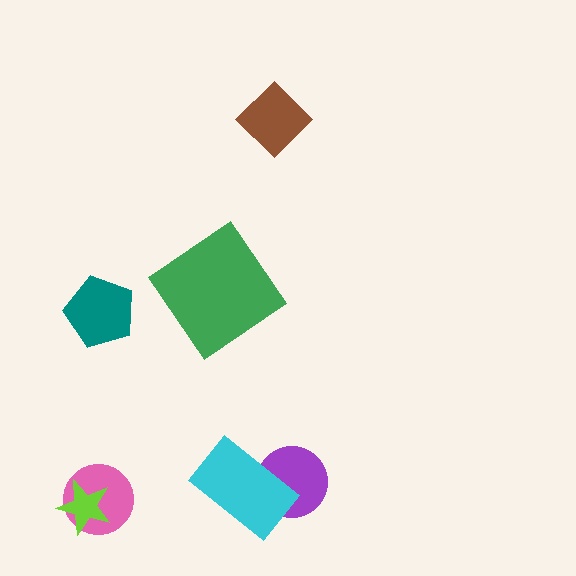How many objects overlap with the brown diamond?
0 objects overlap with the brown diamond.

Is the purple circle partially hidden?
Yes, it is partially covered by another shape.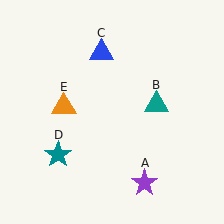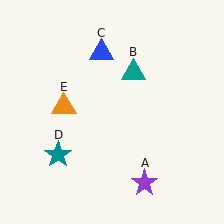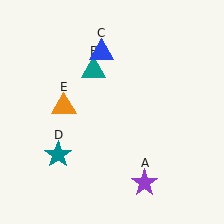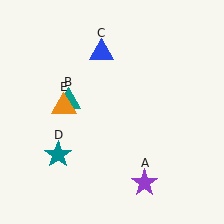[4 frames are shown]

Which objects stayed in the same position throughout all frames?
Purple star (object A) and blue triangle (object C) and teal star (object D) and orange triangle (object E) remained stationary.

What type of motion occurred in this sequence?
The teal triangle (object B) rotated counterclockwise around the center of the scene.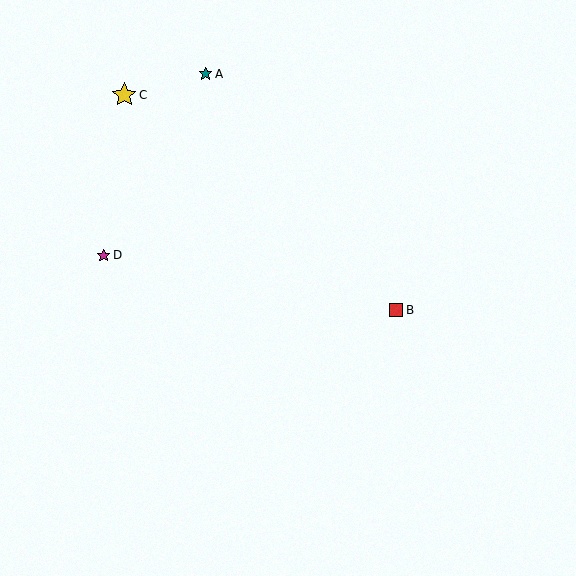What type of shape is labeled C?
Shape C is a yellow star.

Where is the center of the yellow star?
The center of the yellow star is at (124, 95).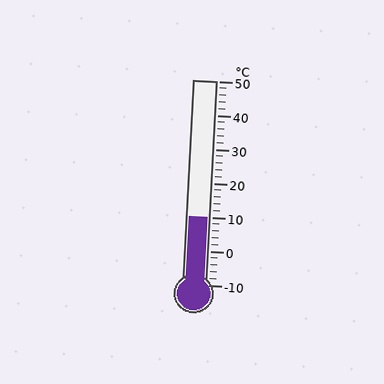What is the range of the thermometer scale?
The thermometer scale ranges from -10°C to 50°C.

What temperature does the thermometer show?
The thermometer shows approximately 10°C.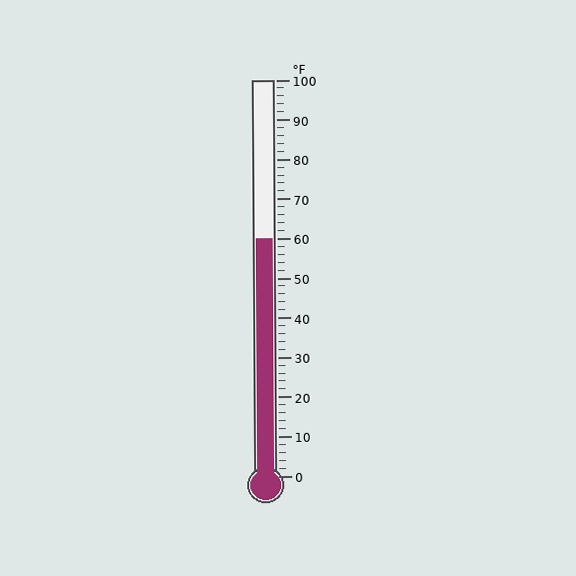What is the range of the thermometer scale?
The thermometer scale ranges from 0°F to 100°F.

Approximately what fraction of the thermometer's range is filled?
The thermometer is filled to approximately 60% of its range.